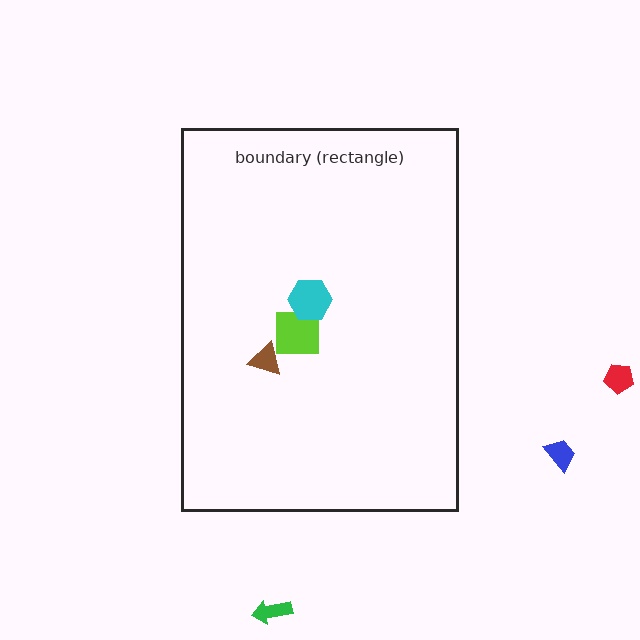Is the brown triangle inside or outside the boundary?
Inside.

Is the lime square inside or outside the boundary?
Inside.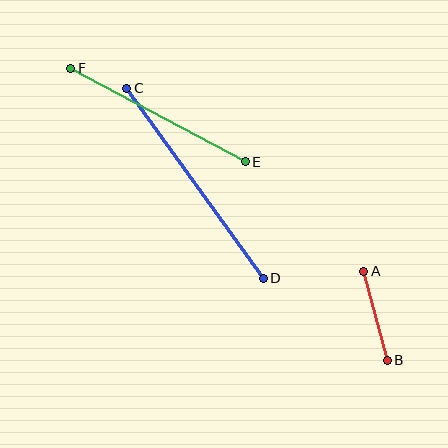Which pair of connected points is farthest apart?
Points C and D are farthest apart.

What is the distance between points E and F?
The distance is approximately 198 pixels.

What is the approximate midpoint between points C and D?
The midpoint is at approximately (195, 183) pixels.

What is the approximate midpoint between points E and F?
The midpoint is at approximately (158, 115) pixels.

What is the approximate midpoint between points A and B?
The midpoint is at approximately (375, 316) pixels.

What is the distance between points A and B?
The distance is approximately 92 pixels.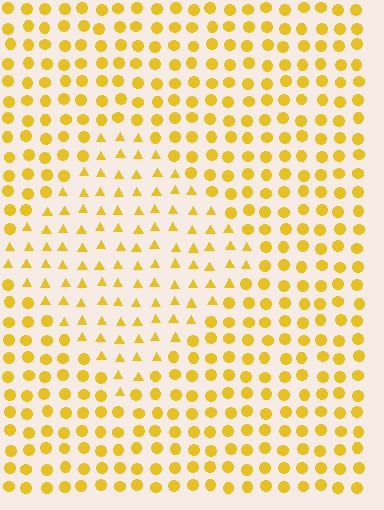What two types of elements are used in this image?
The image uses triangles inside the diamond region and circles outside it.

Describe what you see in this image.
The image is filled with small yellow elements arranged in a uniform grid. A diamond-shaped region contains triangles, while the surrounding area contains circles. The boundary is defined purely by the change in element shape.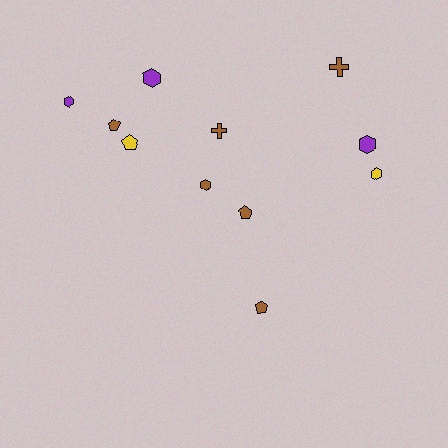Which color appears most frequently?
Brown, with 6 objects.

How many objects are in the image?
There are 11 objects.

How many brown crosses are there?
There are 2 brown crosses.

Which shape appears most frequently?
Hexagon, with 5 objects.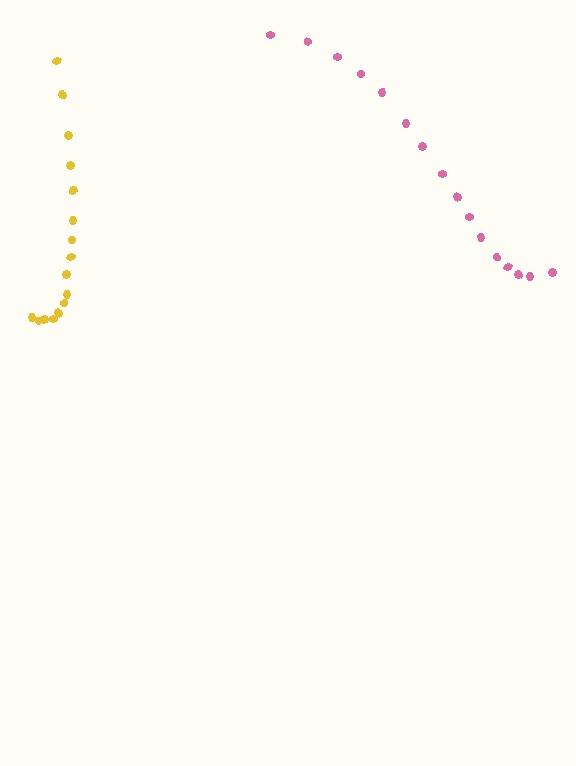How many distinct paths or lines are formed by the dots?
There are 2 distinct paths.